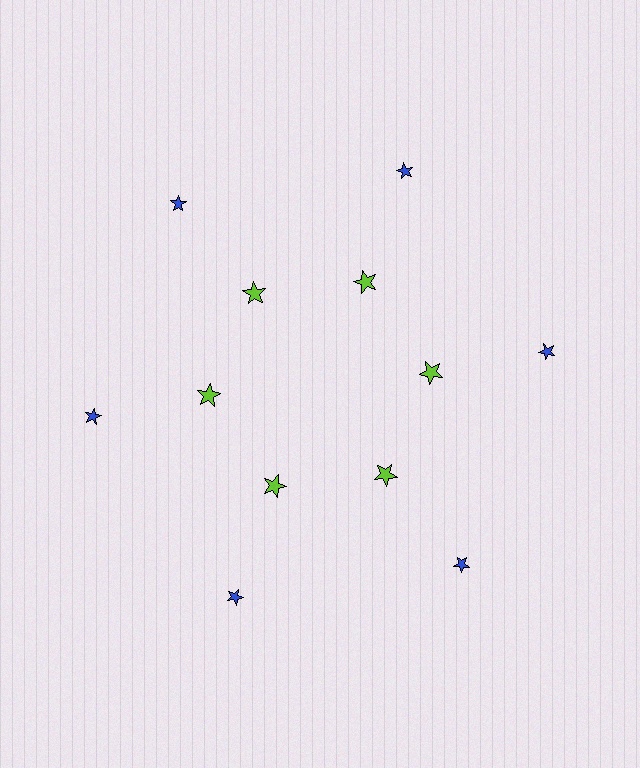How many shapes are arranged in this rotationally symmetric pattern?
There are 12 shapes, arranged in 6 groups of 2.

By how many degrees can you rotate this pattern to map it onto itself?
The pattern maps onto itself every 60 degrees of rotation.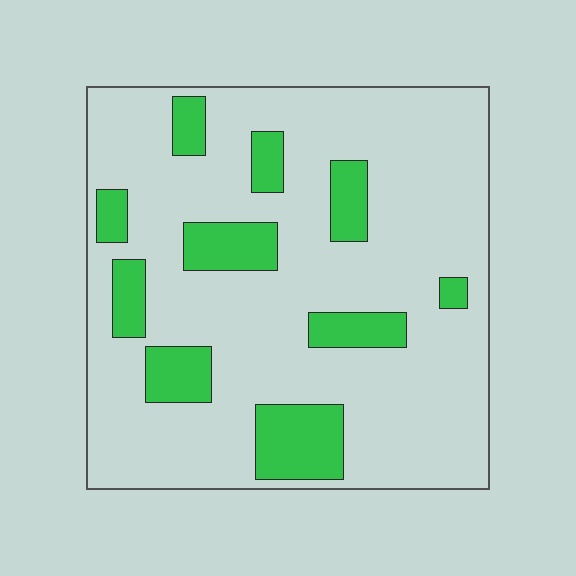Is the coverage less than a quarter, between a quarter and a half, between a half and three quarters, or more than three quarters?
Less than a quarter.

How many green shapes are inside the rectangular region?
10.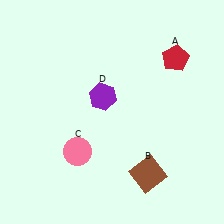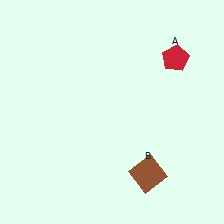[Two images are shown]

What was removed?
The pink circle (C), the purple hexagon (D) were removed in Image 2.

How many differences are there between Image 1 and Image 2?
There are 2 differences between the two images.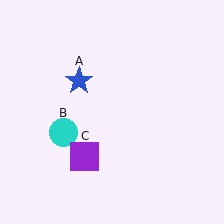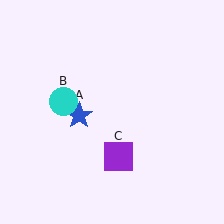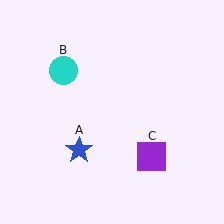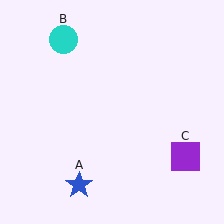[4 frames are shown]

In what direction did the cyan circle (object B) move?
The cyan circle (object B) moved up.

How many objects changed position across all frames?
3 objects changed position: blue star (object A), cyan circle (object B), purple square (object C).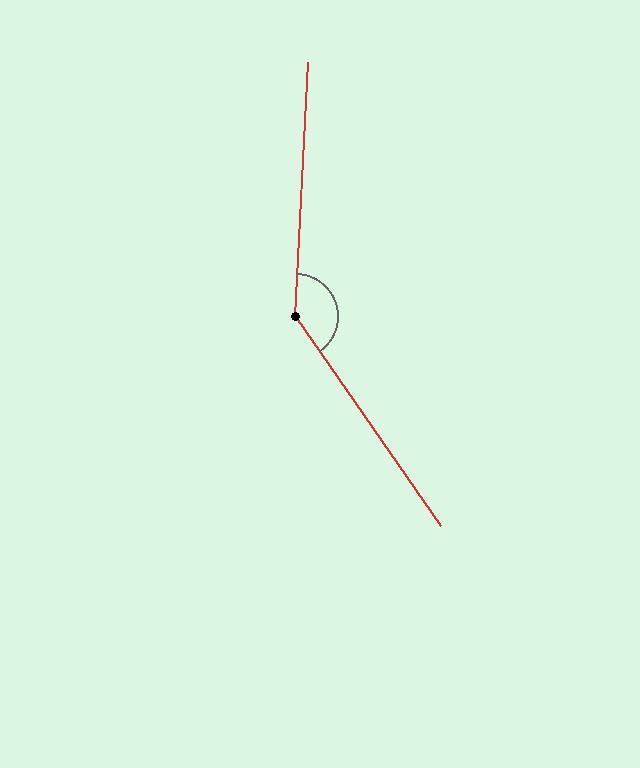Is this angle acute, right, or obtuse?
It is obtuse.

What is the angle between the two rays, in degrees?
Approximately 142 degrees.